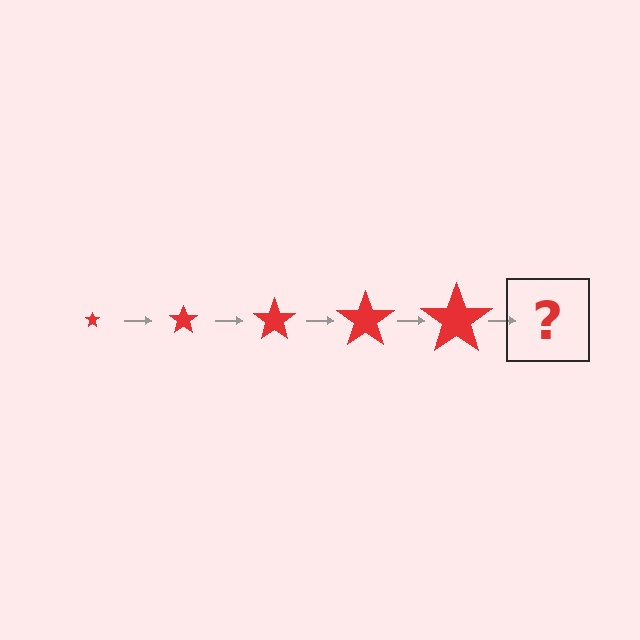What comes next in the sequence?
The next element should be a red star, larger than the previous one.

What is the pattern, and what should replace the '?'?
The pattern is that the star gets progressively larger each step. The '?' should be a red star, larger than the previous one.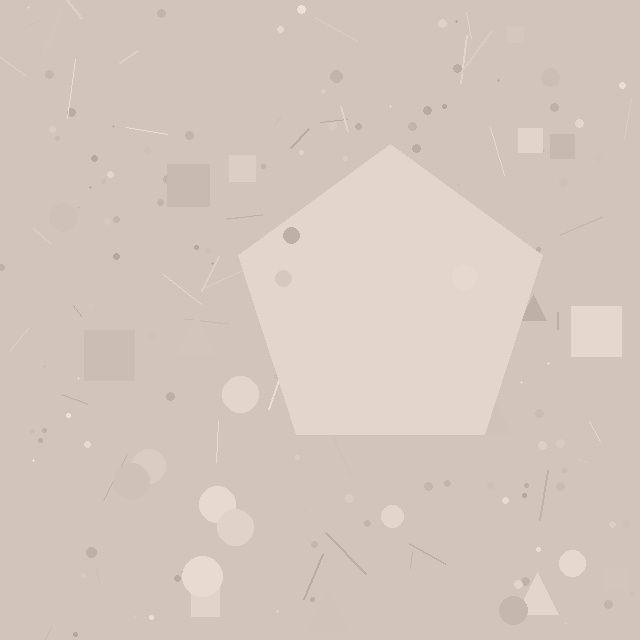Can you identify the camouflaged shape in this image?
The camouflaged shape is a pentagon.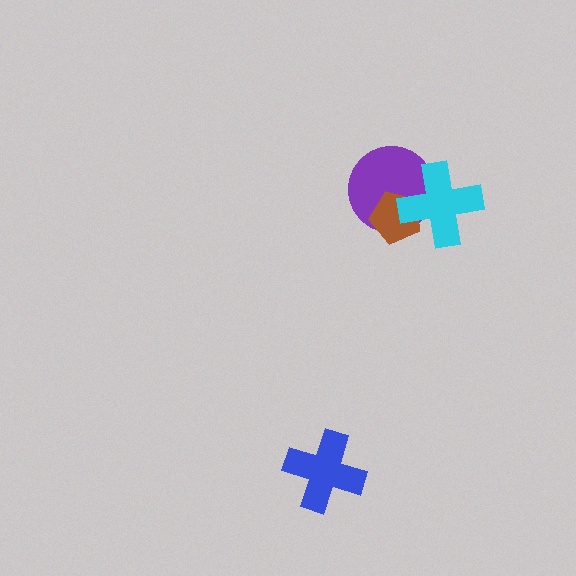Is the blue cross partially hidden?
No, no other shape covers it.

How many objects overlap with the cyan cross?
2 objects overlap with the cyan cross.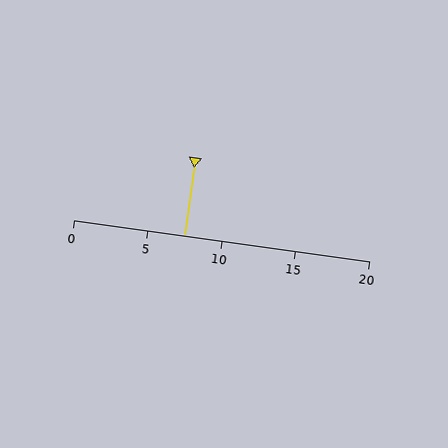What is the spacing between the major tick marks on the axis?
The major ticks are spaced 5 apart.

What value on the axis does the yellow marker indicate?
The marker indicates approximately 7.5.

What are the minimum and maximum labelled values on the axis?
The axis runs from 0 to 20.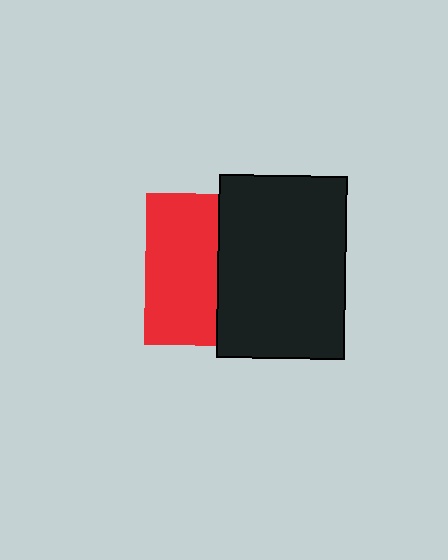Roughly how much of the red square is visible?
About half of it is visible (roughly 47%).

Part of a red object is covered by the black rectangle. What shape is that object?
It is a square.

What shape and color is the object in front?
The object in front is a black rectangle.